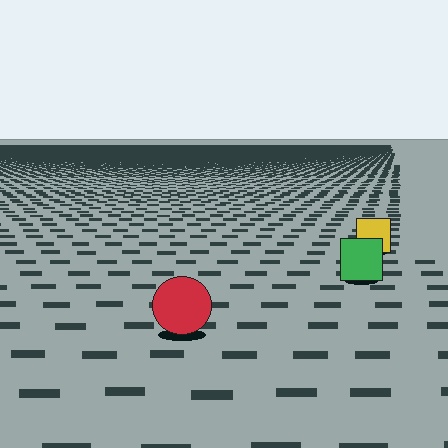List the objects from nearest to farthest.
From nearest to farthest: the red circle, the green square, the yellow square.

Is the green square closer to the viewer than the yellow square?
Yes. The green square is closer — you can tell from the texture gradient: the ground texture is coarser near it.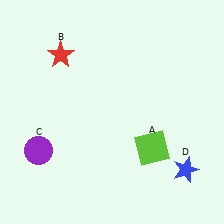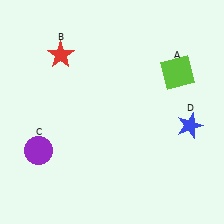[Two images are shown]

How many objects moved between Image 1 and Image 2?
2 objects moved between the two images.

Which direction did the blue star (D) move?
The blue star (D) moved up.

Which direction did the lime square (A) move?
The lime square (A) moved up.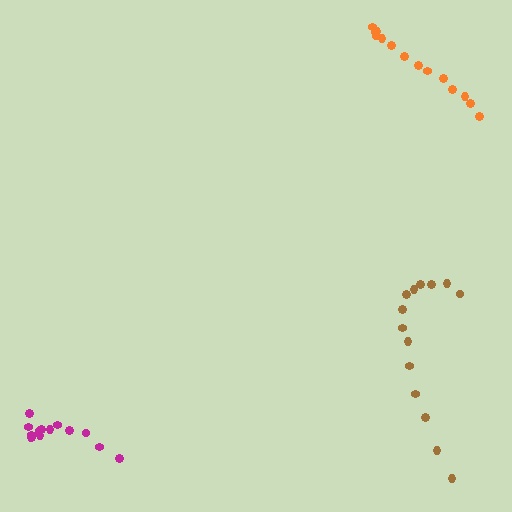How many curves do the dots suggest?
There are 3 distinct paths.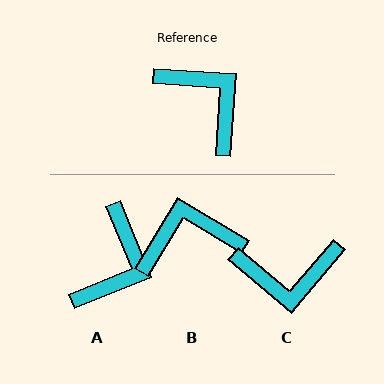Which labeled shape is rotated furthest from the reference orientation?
C, about 126 degrees away.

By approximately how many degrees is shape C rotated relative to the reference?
Approximately 126 degrees clockwise.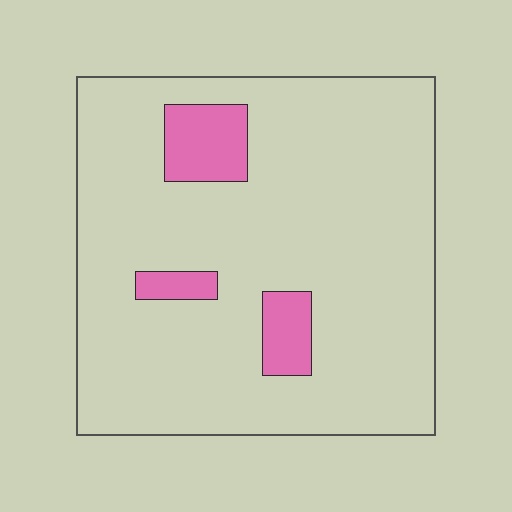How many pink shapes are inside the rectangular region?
3.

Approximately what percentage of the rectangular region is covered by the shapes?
Approximately 10%.